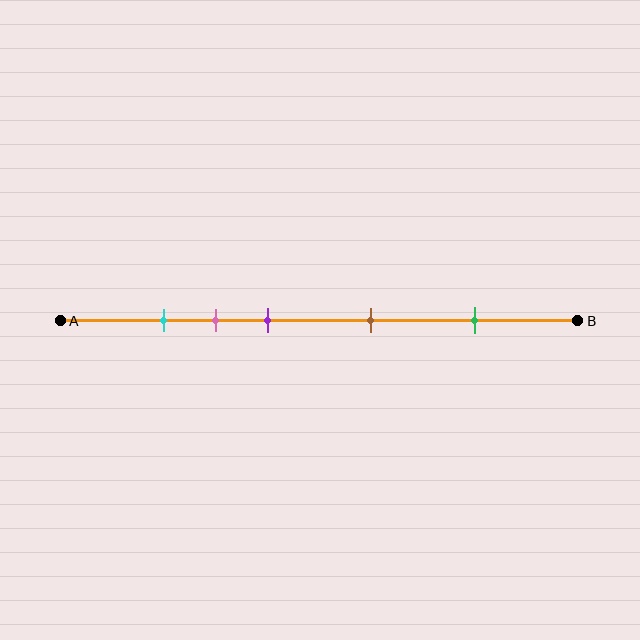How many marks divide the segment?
There are 5 marks dividing the segment.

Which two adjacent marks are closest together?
The cyan and pink marks are the closest adjacent pair.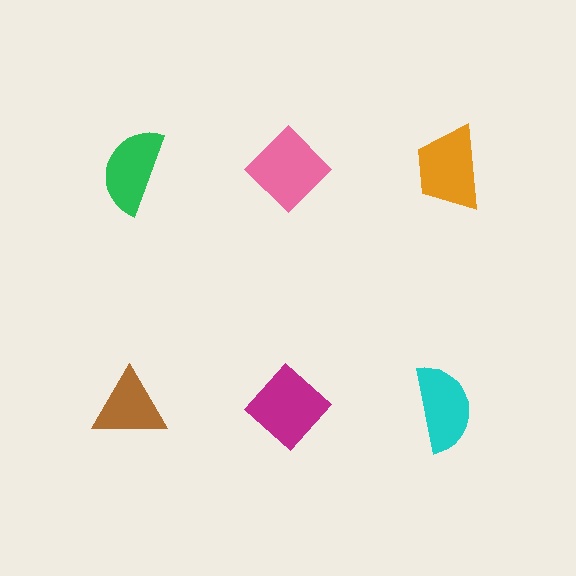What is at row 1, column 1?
A green semicircle.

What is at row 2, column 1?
A brown triangle.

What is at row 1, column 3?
An orange trapezoid.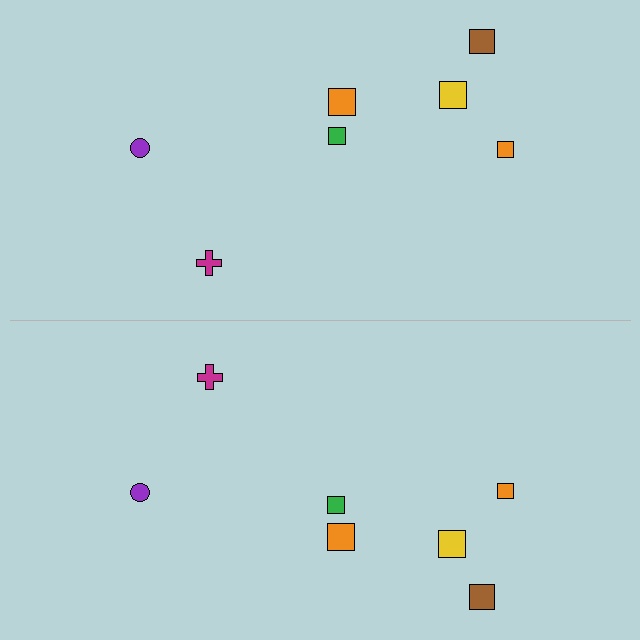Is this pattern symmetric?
Yes, this pattern has bilateral (reflection) symmetry.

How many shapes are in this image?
There are 14 shapes in this image.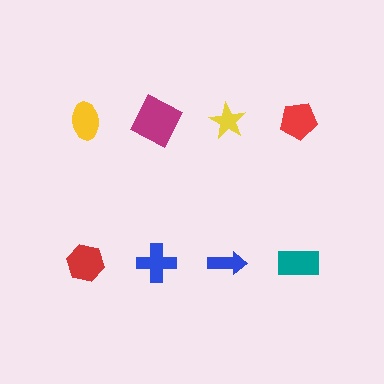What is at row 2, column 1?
A red hexagon.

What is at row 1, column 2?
A magenta square.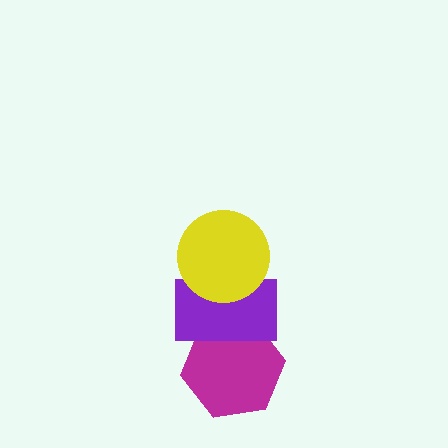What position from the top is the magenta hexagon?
The magenta hexagon is 3rd from the top.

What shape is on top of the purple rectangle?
The yellow circle is on top of the purple rectangle.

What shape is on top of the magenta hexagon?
The purple rectangle is on top of the magenta hexagon.